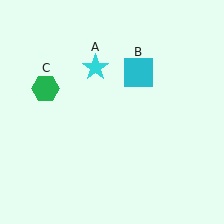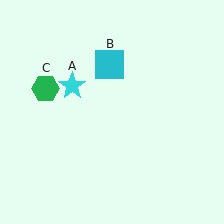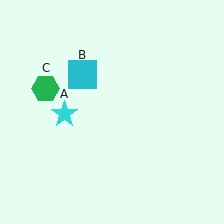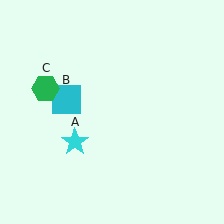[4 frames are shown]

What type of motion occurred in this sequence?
The cyan star (object A), cyan square (object B) rotated counterclockwise around the center of the scene.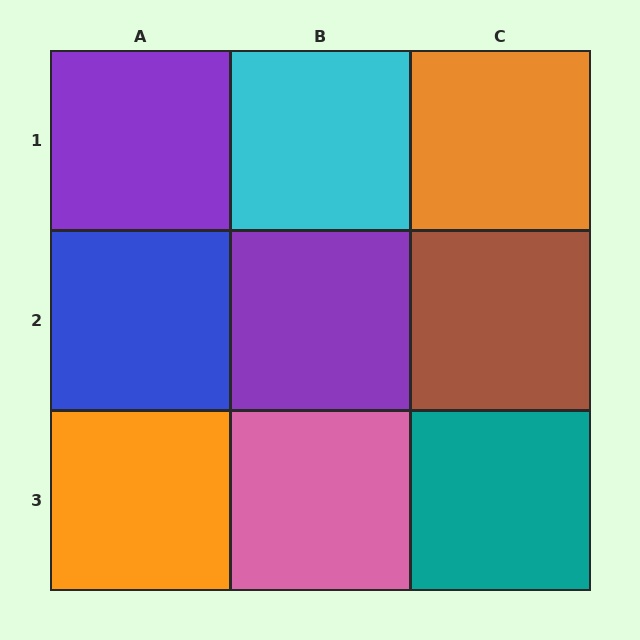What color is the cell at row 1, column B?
Cyan.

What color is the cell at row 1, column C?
Orange.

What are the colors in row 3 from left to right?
Orange, pink, teal.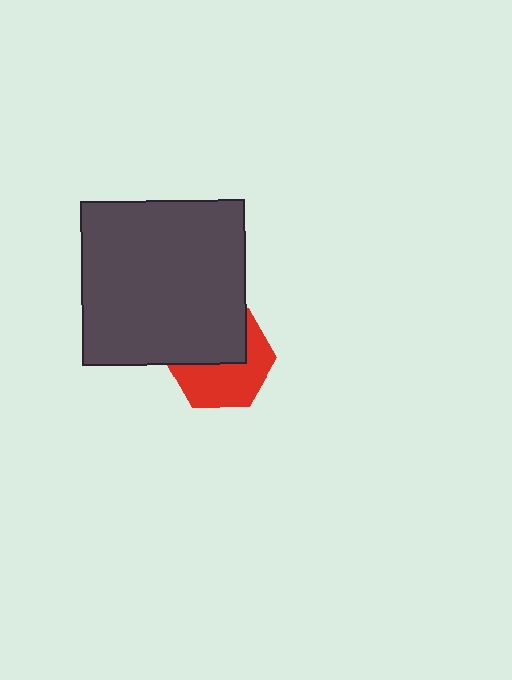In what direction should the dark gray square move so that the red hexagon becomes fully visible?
The dark gray square should move up. That is the shortest direction to clear the overlap and leave the red hexagon fully visible.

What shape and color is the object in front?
The object in front is a dark gray square.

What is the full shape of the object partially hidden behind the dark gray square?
The partially hidden object is a red hexagon.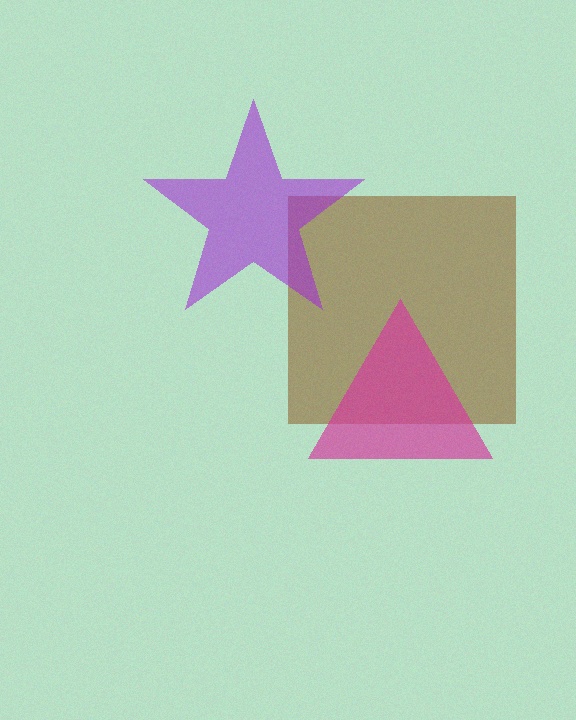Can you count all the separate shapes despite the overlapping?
Yes, there are 3 separate shapes.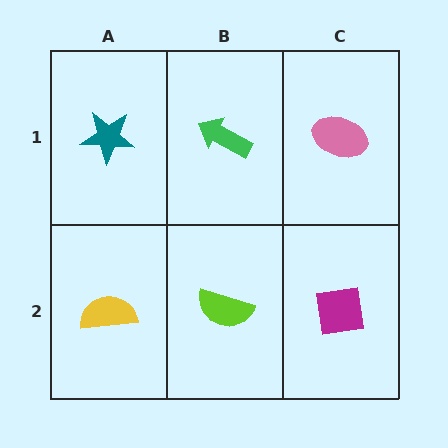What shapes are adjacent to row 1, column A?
A yellow semicircle (row 2, column A), a green arrow (row 1, column B).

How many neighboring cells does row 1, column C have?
2.